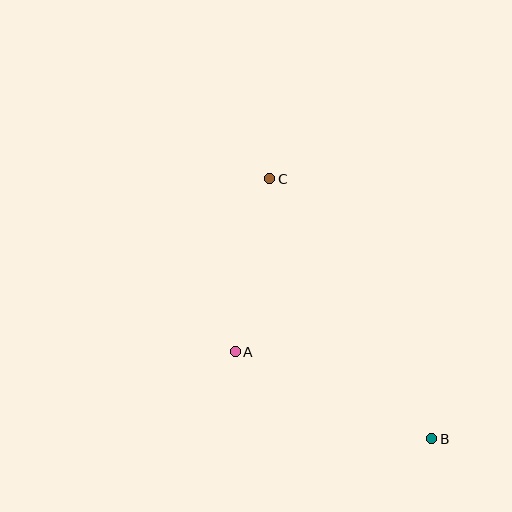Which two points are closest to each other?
Points A and C are closest to each other.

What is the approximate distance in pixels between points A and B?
The distance between A and B is approximately 215 pixels.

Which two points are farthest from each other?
Points B and C are farthest from each other.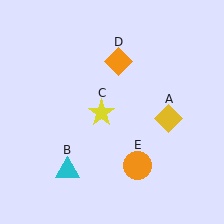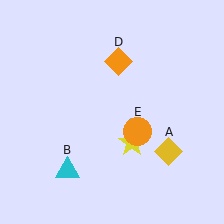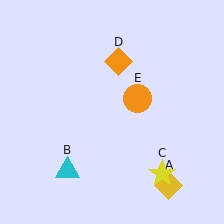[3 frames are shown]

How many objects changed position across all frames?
3 objects changed position: yellow diamond (object A), yellow star (object C), orange circle (object E).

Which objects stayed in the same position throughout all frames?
Cyan triangle (object B) and orange diamond (object D) remained stationary.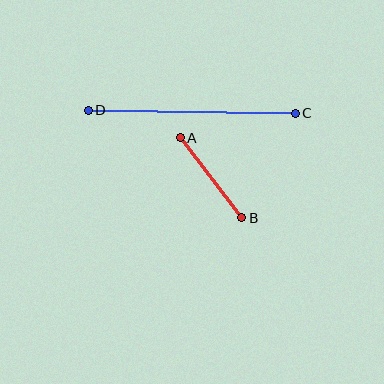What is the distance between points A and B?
The distance is approximately 101 pixels.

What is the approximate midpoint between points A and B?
The midpoint is at approximately (211, 178) pixels.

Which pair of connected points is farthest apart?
Points C and D are farthest apart.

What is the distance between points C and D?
The distance is approximately 207 pixels.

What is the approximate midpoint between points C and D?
The midpoint is at approximately (192, 112) pixels.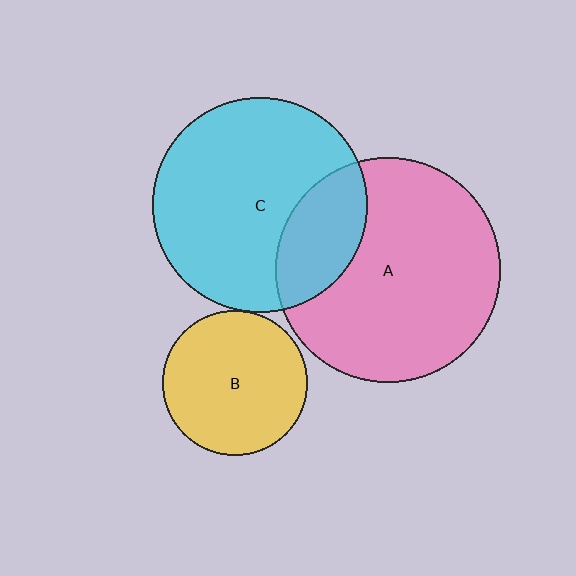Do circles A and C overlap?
Yes.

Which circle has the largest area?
Circle A (pink).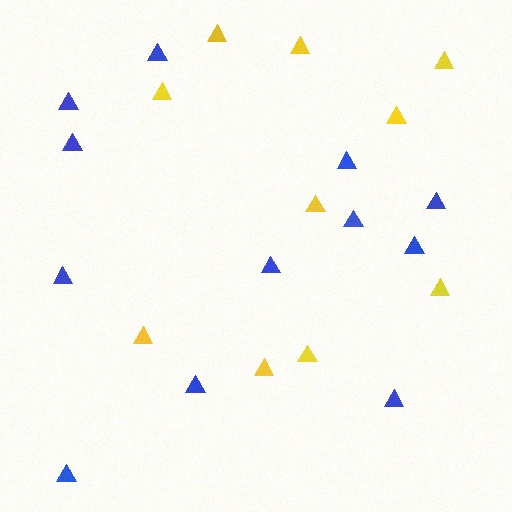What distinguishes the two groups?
There are 2 groups: one group of yellow triangles (10) and one group of blue triangles (12).